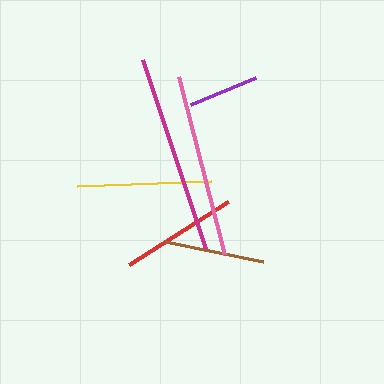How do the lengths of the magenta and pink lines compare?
The magenta and pink lines are approximately the same length.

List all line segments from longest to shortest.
From longest to shortest: magenta, pink, yellow, red, brown, purple.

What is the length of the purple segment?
The purple segment is approximately 70 pixels long.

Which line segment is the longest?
The magenta line is the longest at approximately 200 pixels.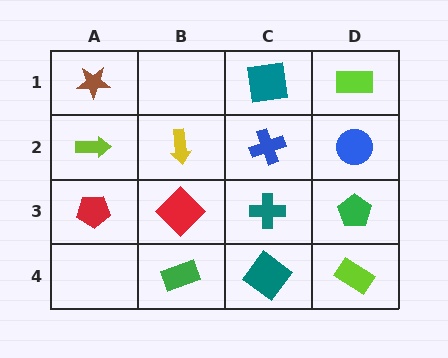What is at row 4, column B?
A green rectangle.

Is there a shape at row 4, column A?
No, that cell is empty.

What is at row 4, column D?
A lime rectangle.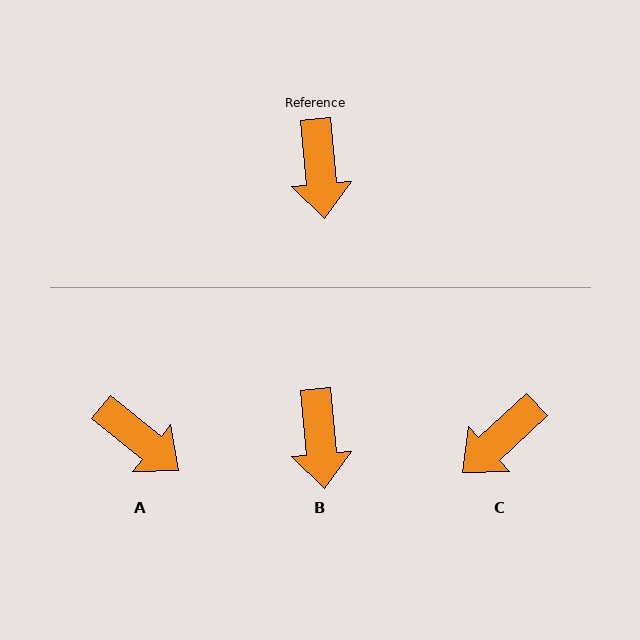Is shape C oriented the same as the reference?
No, it is off by about 53 degrees.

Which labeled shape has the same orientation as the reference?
B.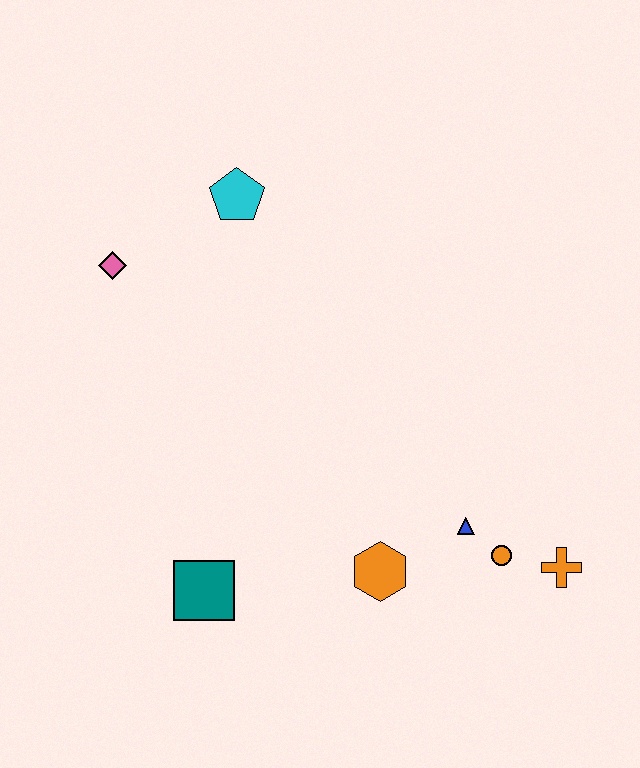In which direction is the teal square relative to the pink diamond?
The teal square is below the pink diamond.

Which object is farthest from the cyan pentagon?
The orange cross is farthest from the cyan pentagon.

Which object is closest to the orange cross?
The orange circle is closest to the orange cross.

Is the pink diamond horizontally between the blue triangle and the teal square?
No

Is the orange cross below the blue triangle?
Yes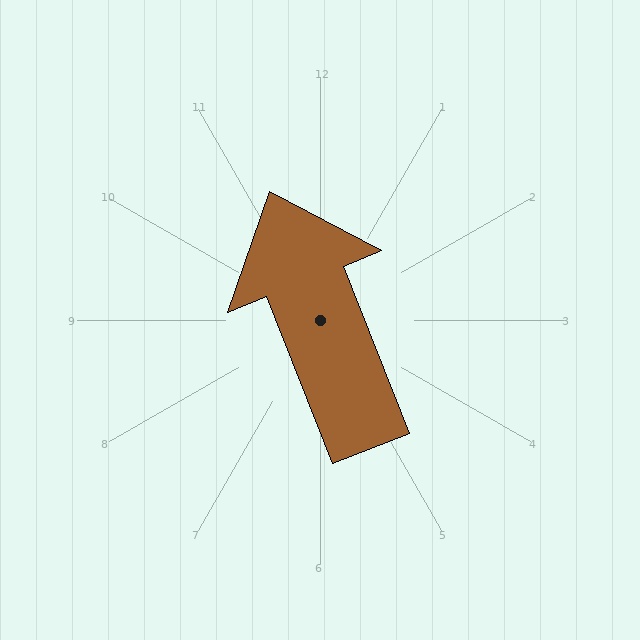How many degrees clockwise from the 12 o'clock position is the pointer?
Approximately 338 degrees.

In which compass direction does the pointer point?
North.